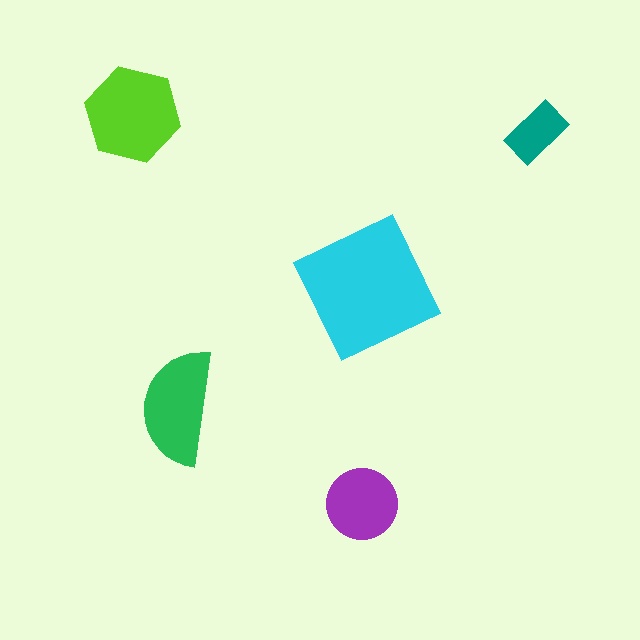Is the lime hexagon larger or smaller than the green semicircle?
Larger.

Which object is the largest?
The cyan square.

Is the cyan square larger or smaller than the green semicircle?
Larger.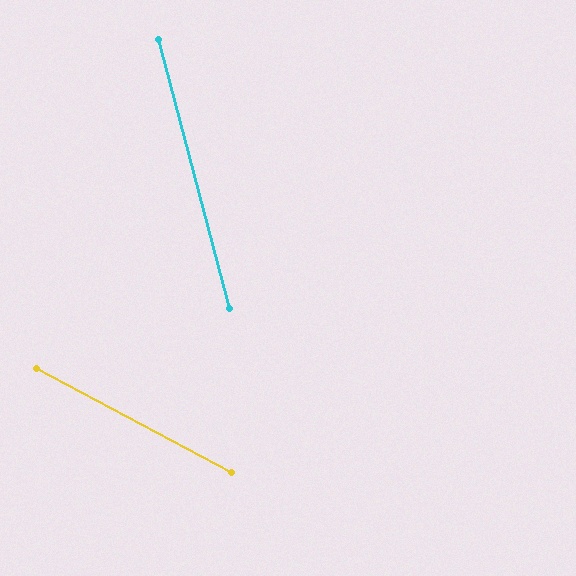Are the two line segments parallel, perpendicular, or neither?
Neither parallel nor perpendicular — they differ by about 48°.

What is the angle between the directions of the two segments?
Approximately 48 degrees.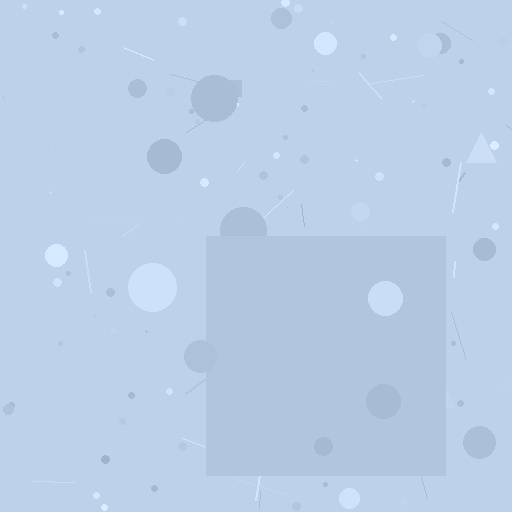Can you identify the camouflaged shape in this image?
The camouflaged shape is a square.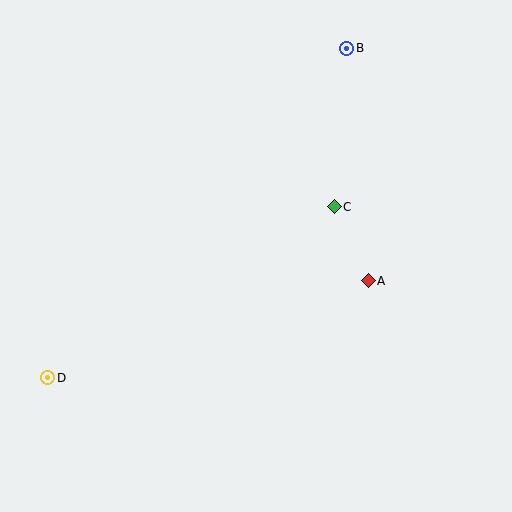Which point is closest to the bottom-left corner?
Point D is closest to the bottom-left corner.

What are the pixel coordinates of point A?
Point A is at (368, 281).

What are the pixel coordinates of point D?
Point D is at (48, 378).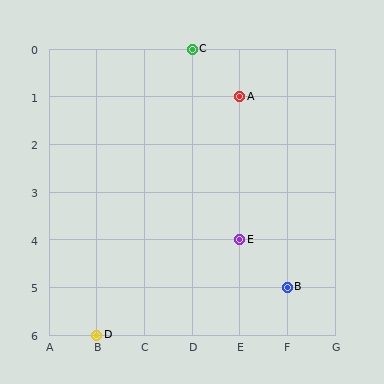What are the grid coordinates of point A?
Point A is at grid coordinates (E, 1).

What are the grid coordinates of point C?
Point C is at grid coordinates (D, 0).